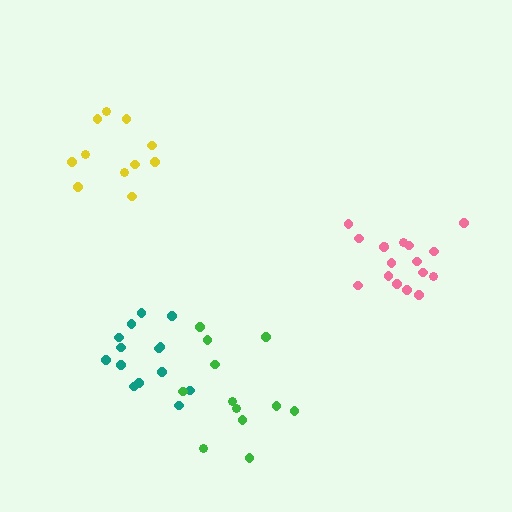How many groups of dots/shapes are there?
There are 4 groups.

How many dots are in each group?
Group 1: 14 dots, Group 2: 11 dots, Group 3: 12 dots, Group 4: 17 dots (54 total).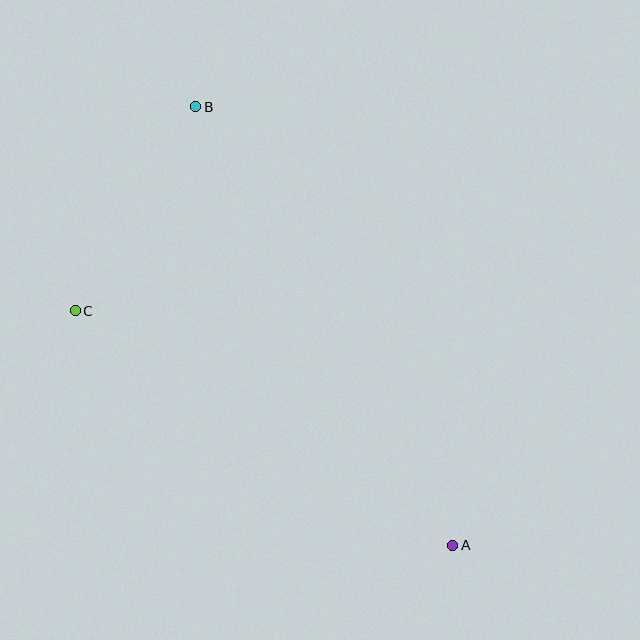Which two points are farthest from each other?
Points A and B are farthest from each other.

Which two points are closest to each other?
Points B and C are closest to each other.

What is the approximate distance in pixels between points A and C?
The distance between A and C is approximately 444 pixels.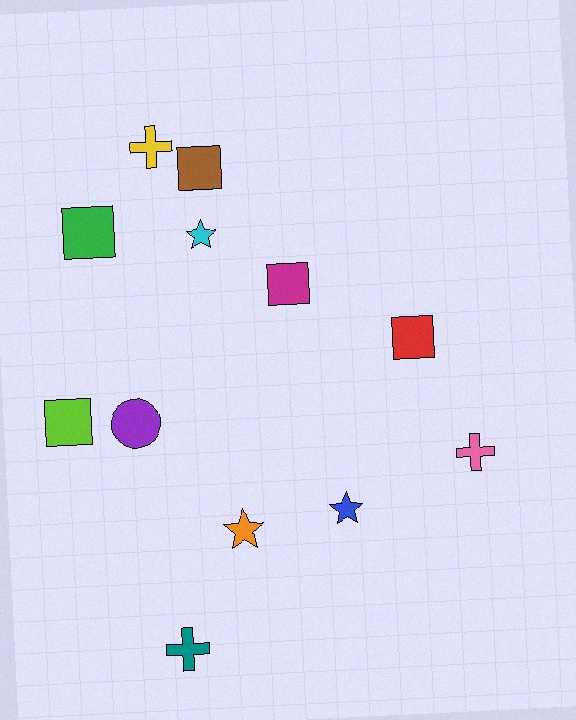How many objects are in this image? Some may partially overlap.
There are 12 objects.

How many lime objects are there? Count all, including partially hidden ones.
There is 1 lime object.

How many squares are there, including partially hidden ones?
There are 5 squares.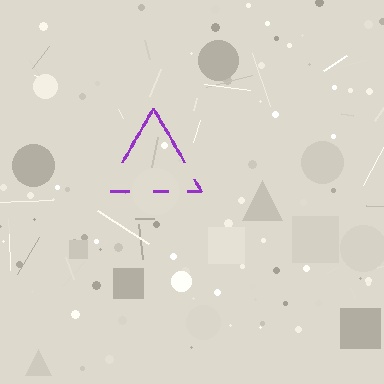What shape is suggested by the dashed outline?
The dashed outline suggests a triangle.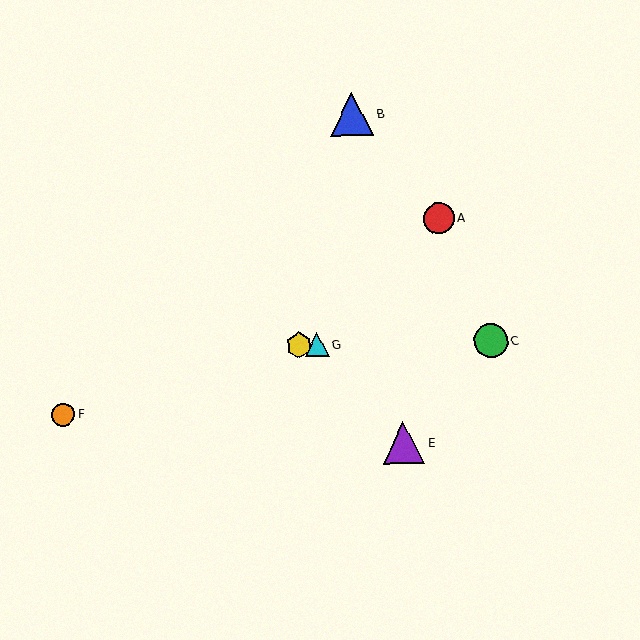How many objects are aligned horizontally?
3 objects (C, D, G) are aligned horizontally.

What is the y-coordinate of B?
Object B is at y≈114.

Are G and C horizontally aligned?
Yes, both are at y≈345.